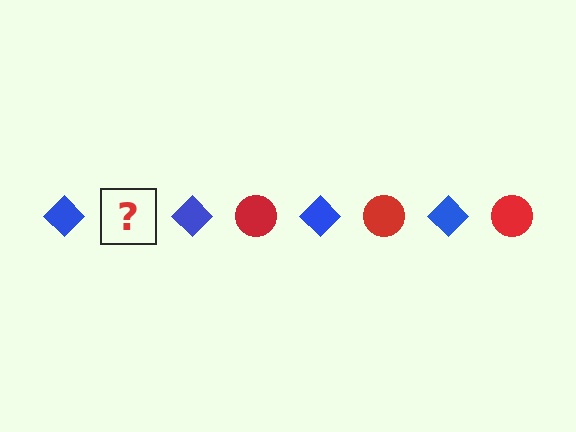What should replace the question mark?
The question mark should be replaced with a red circle.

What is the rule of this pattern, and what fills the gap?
The rule is that the pattern alternates between blue diamond and red circle. The gap should be filled with a red circle.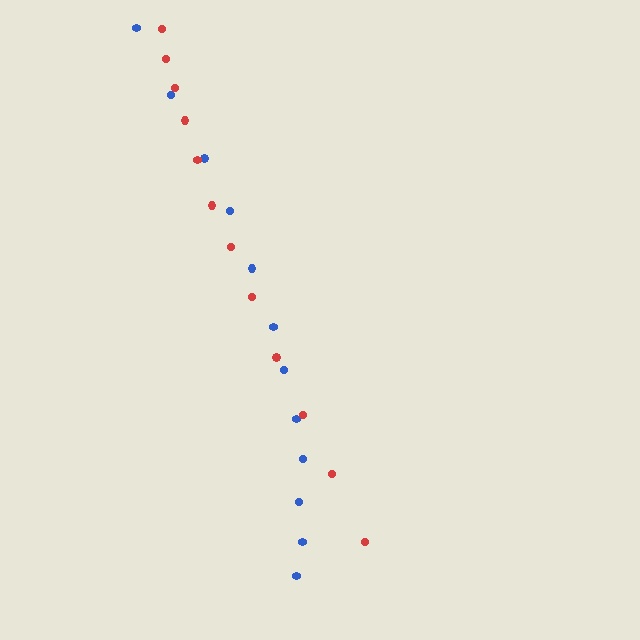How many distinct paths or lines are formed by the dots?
There are 2 distinct paths.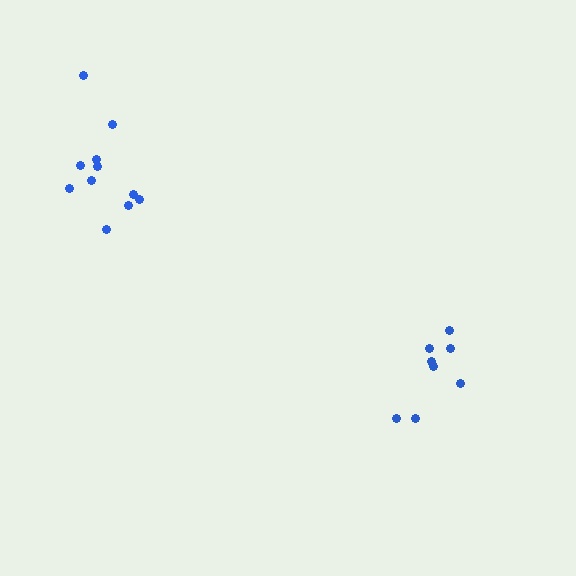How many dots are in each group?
Group 1: 8 dots, Group 2: 11 dots (19 total).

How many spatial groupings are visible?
There are 2 spatial groupings.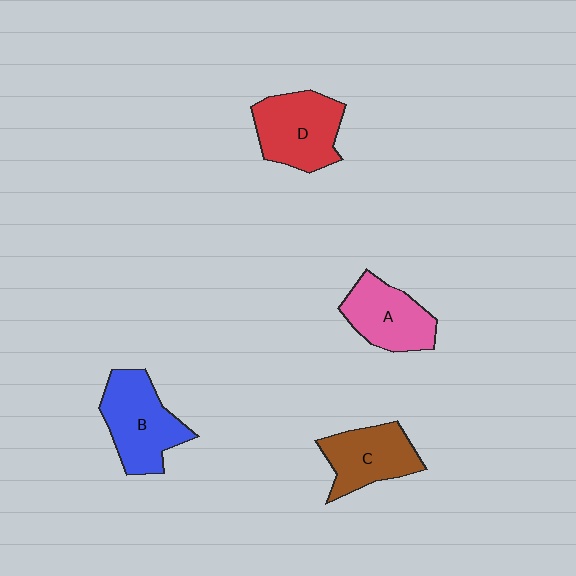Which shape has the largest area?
Shape B (blue).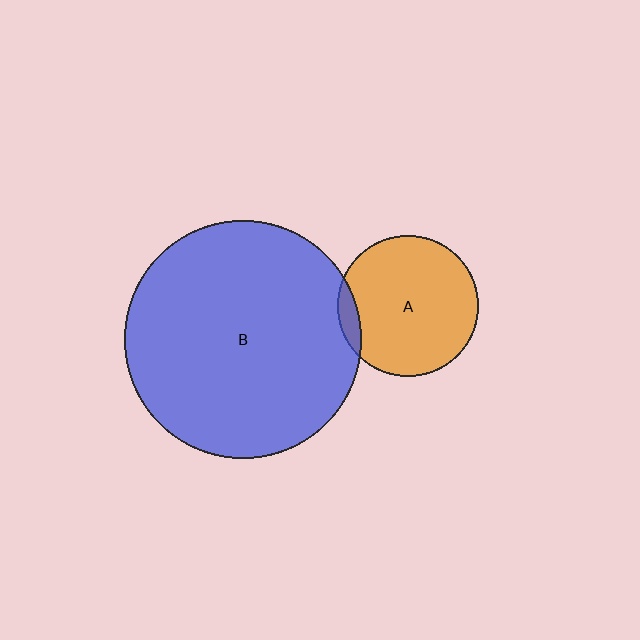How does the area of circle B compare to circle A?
Approximately 2.8 times.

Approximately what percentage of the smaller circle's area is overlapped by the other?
Approximately 10%.